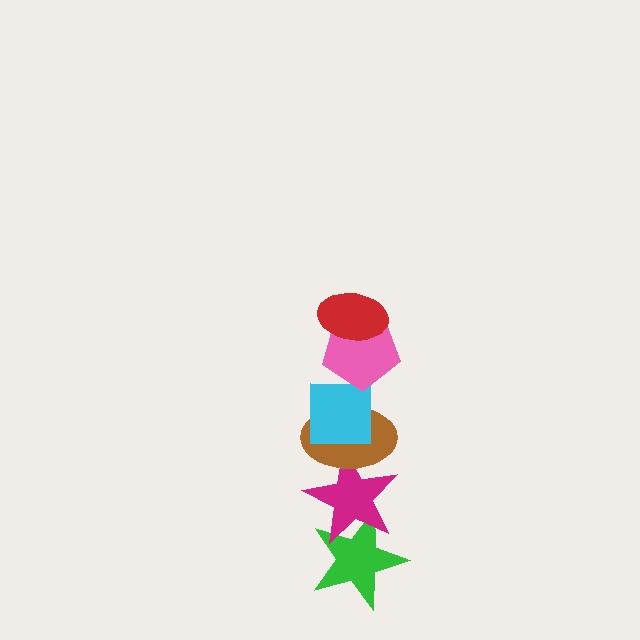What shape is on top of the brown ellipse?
The cyan square is on top of the brown ellipse.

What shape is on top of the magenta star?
The brown ellipse is on top of the magenta star.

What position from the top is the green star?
The green star is 6th from the top.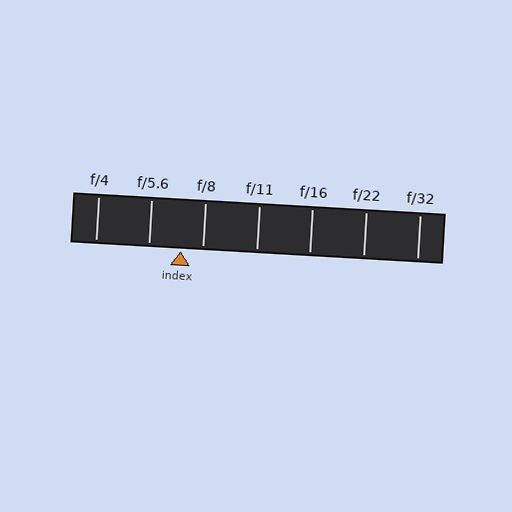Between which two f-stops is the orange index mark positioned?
The index mark is between f/5.6 and f/8.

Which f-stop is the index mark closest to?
The index mark is closest to f/8.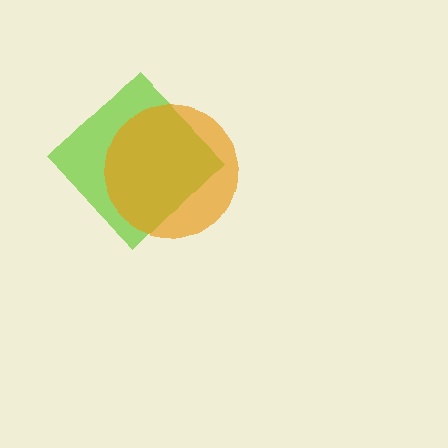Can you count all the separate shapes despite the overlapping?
Yes, there are 2 separate shapes.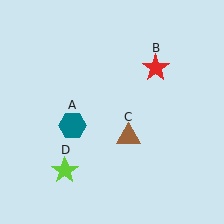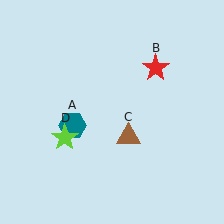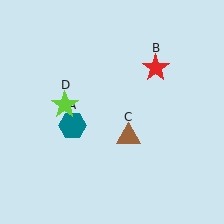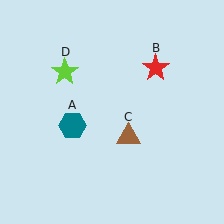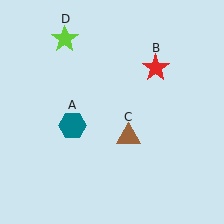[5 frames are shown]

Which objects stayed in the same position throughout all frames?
Teal hexagon (object A) and red star (object B) and brown triangle (object C) remained stationary.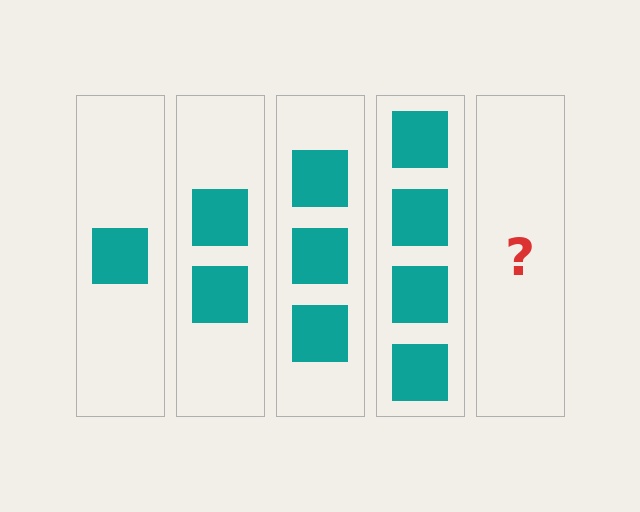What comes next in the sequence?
The next element should be 5 squares.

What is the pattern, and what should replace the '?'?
The pattern is that each step adds one more square. The '?' should be 5 squares.